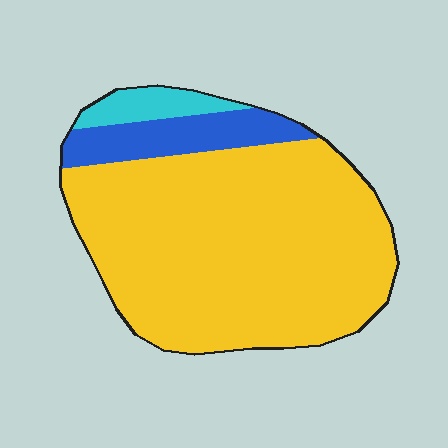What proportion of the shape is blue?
Blue covers about 15% of the shape.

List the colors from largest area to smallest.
From largest to smallest: yellow, blue, cyan.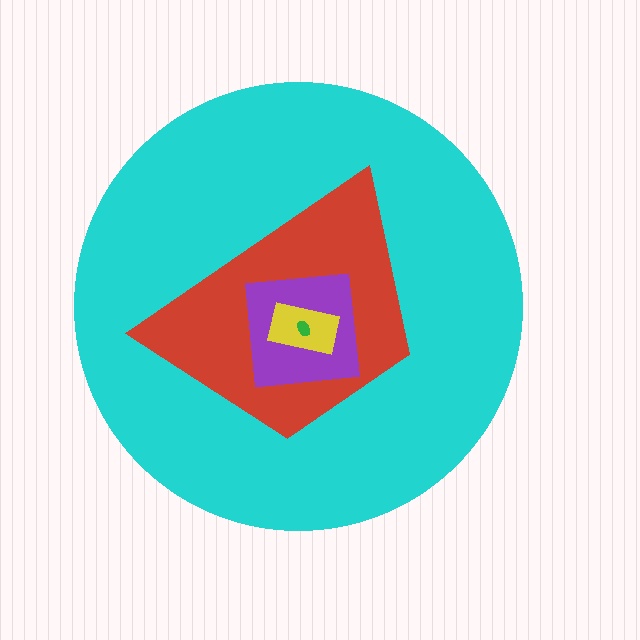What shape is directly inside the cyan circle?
The red trapezoid.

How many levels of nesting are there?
5.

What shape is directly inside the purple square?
The yellow rectangle.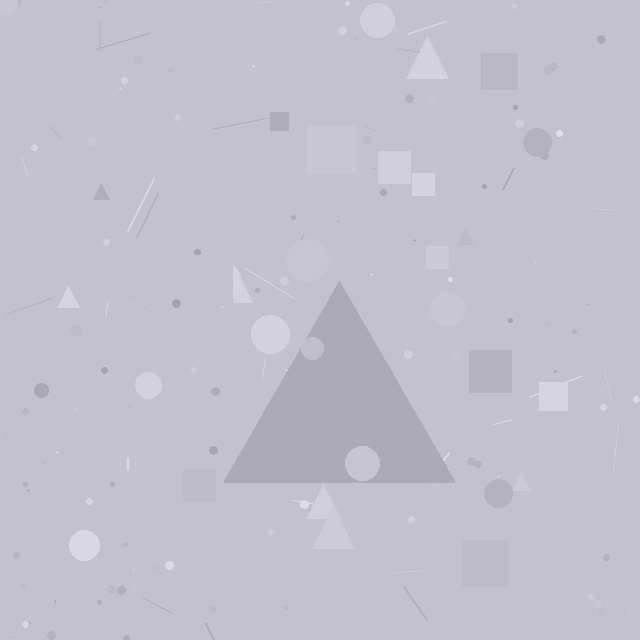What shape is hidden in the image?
A triangle is hidden in the image.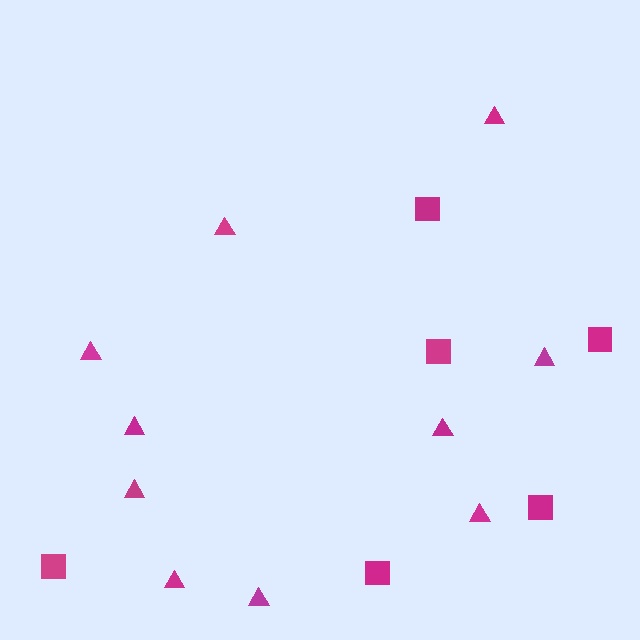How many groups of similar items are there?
There are 2 groups: one group of triangles (10) and one group of squares (6).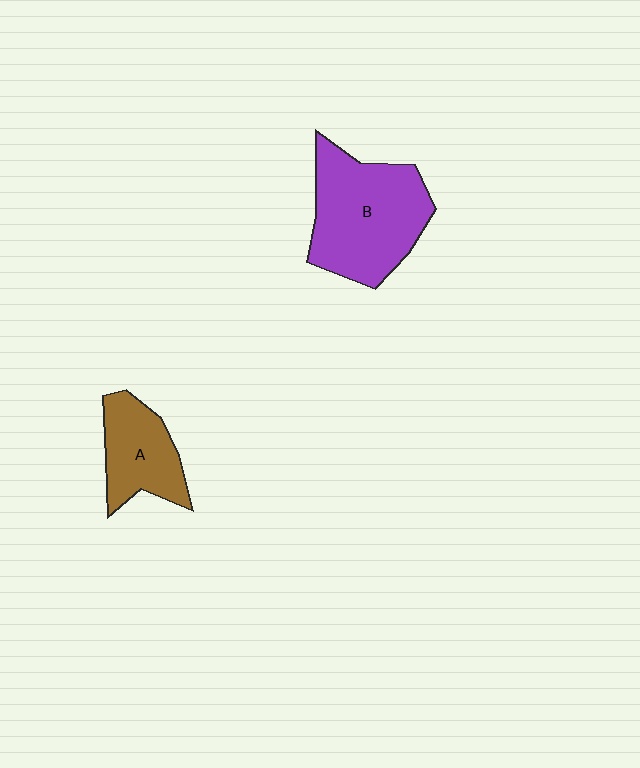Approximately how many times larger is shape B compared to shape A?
Approximately 1.8 times.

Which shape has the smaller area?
Shape A (brown).